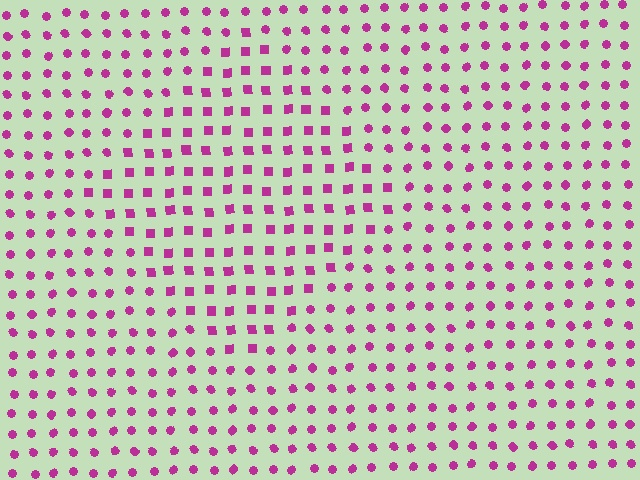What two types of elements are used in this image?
The image uses squares inside the diamond region and circles outside it.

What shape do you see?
I see a diamond.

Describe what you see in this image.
The image is filled with small magenta elements arranged in a uniform grid. A diamond-shaped region contains squares, while the surrounding area contains circles. The boundary is defined purely by the change in element shape.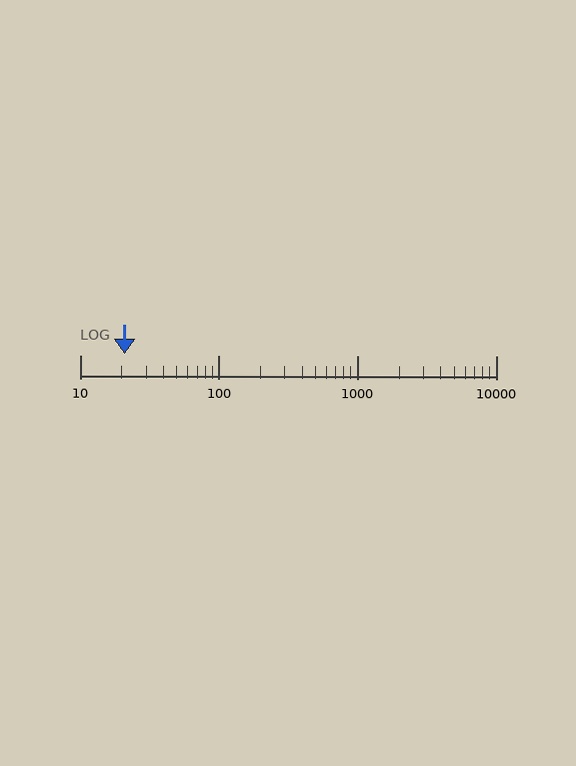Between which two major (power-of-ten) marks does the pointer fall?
The pointer is between 10 and 100.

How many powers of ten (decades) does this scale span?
The scale spans 3 decades, from 10 to 10000.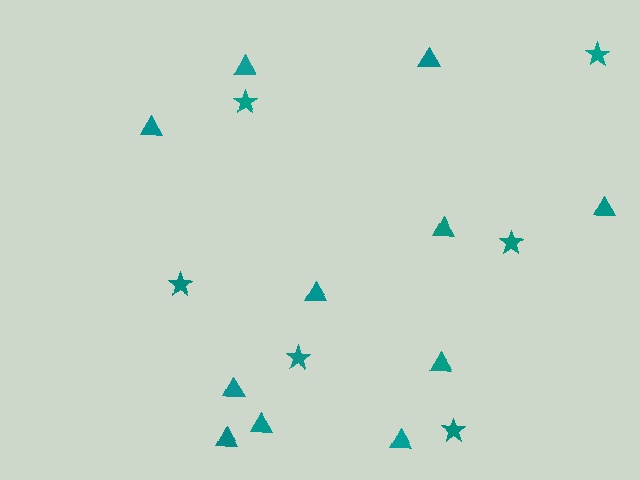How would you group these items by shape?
There are 2 groups: one group of stars (6) and one group of triangles (11).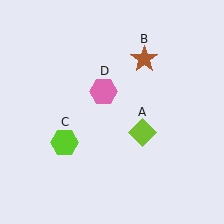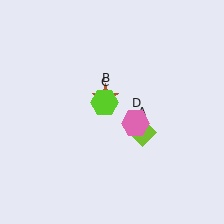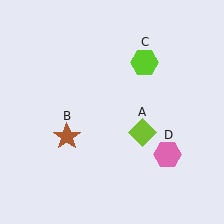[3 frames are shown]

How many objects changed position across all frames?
3 objects changed position: brown star (object B), lime hexagon (object C), pink hexagon (object D).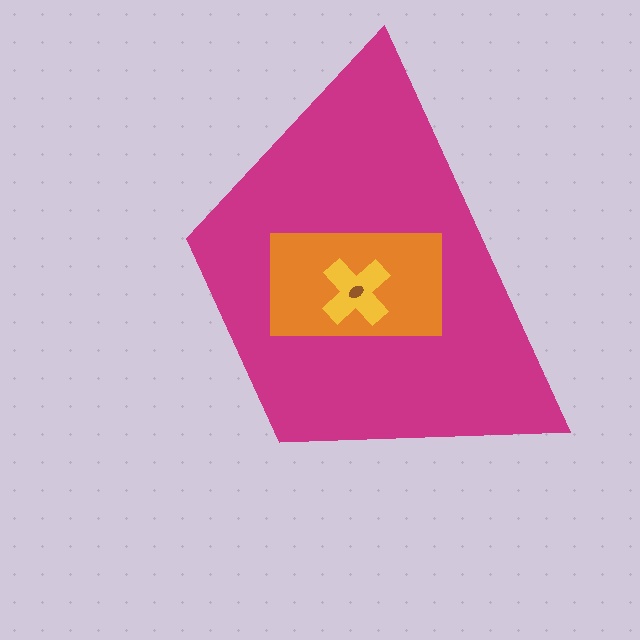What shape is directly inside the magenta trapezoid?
The orange rectangle.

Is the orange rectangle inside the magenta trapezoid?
Yes.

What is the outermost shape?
The magenta trapezoid.